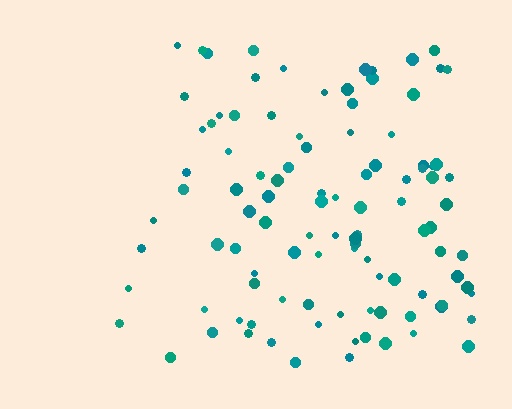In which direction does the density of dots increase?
From left to right, with the right side densest.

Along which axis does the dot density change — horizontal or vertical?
Horizontal.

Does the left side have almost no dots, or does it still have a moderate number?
Still a moderate number, just noticeably fewer than the right.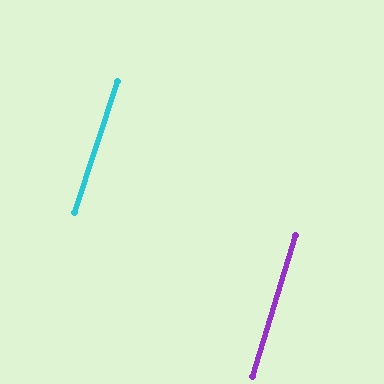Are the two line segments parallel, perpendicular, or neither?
Parallel — their directions differ by only 1.3°.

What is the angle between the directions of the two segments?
Approximately 1 degree.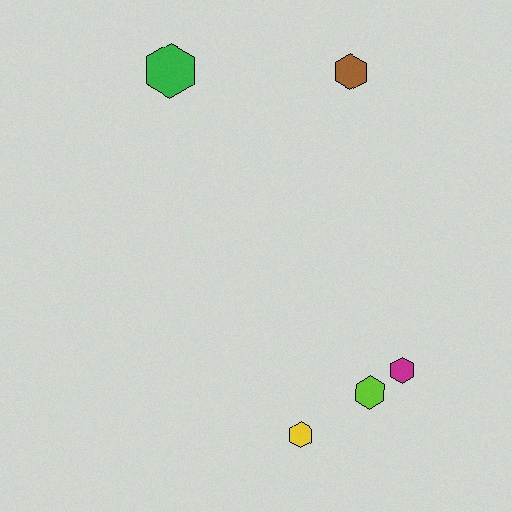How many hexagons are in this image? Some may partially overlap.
There are 5 hexagons.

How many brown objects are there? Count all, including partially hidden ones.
There is 1 brown object.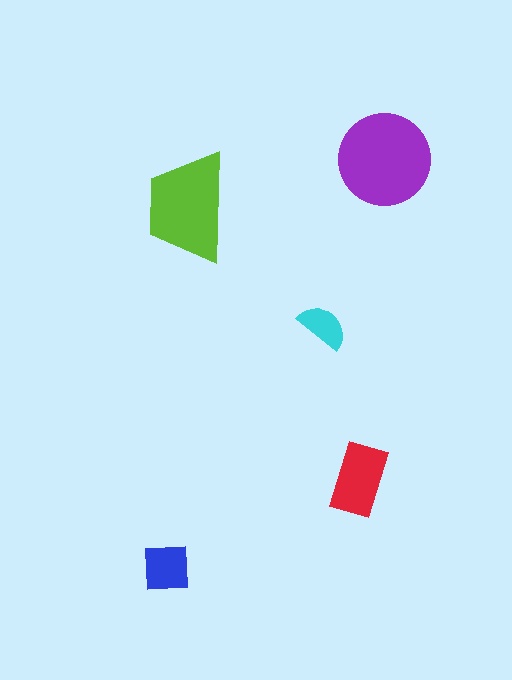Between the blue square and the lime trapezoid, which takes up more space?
The lime trapezoid.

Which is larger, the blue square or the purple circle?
The purple circle.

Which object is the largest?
The purple circle.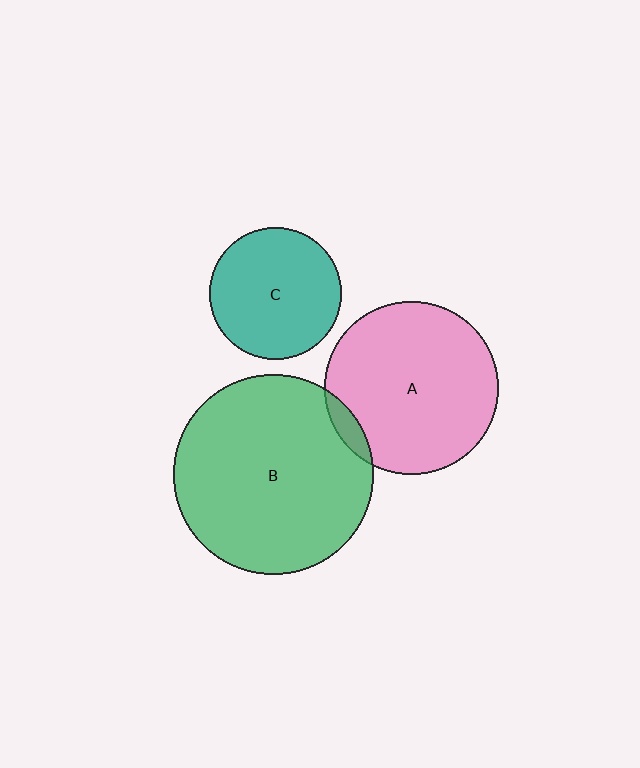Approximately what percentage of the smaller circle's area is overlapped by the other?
Approximately 5%.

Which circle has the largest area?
Circle B (green).